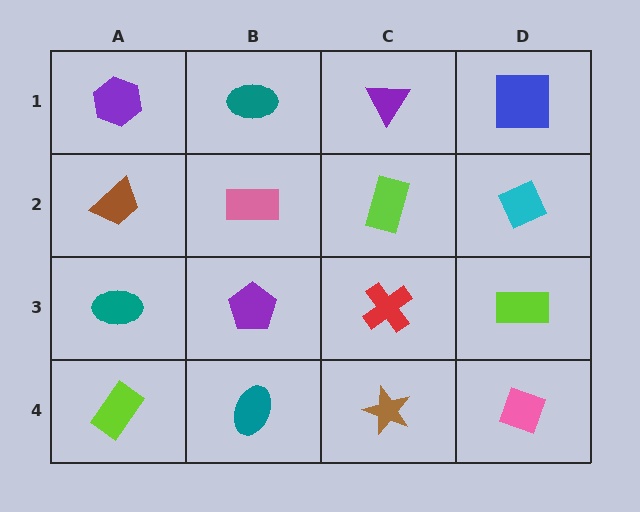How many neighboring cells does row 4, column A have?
2.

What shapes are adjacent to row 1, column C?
A lime rectangle (row 2, column C), a teal ellipse (row 1, column B), a blue square (row 1, column D).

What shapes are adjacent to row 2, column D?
A blue square (row 1, column D), a lime rectangle (row 3, column D), a lime rectangle (row 2, column C).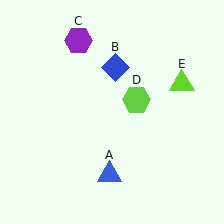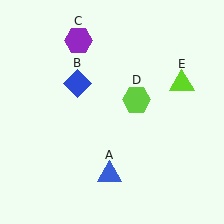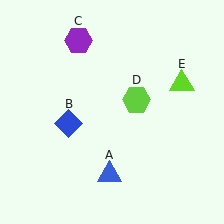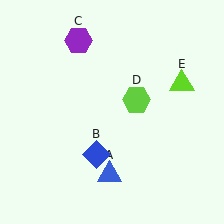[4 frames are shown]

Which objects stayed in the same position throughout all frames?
Blue triangle (object A) and purple hexagon (object C) and lime hexagon (object D) and lime triangle (object E) remained stationary.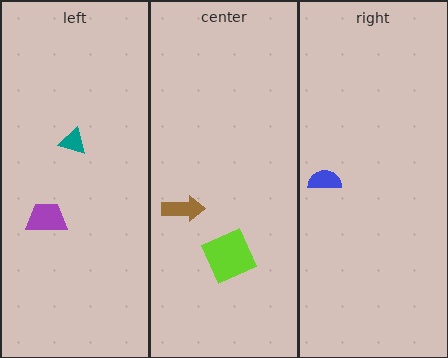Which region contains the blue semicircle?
The right region.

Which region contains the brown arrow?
The center region.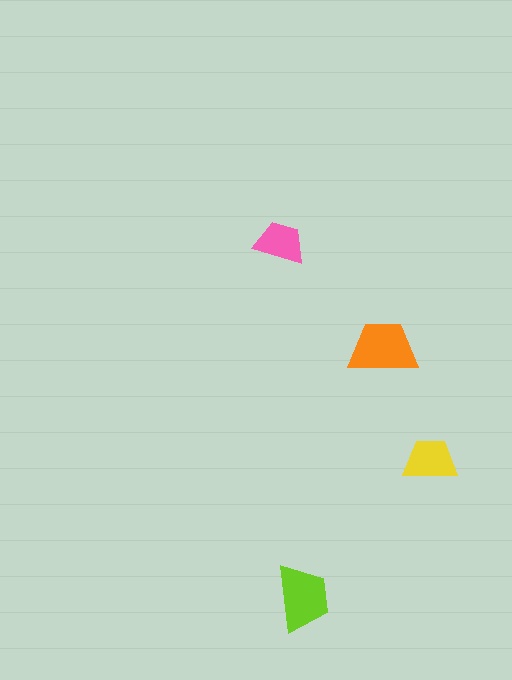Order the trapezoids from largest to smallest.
the orange one, the lime one, the yellow one, the pink one.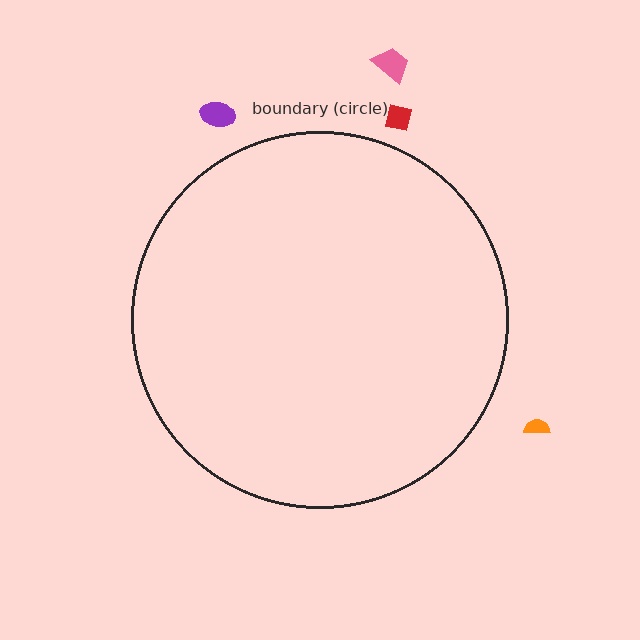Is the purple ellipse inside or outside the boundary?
Outside.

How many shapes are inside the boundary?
0 inside, 4 outside.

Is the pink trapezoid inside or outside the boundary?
Outside.